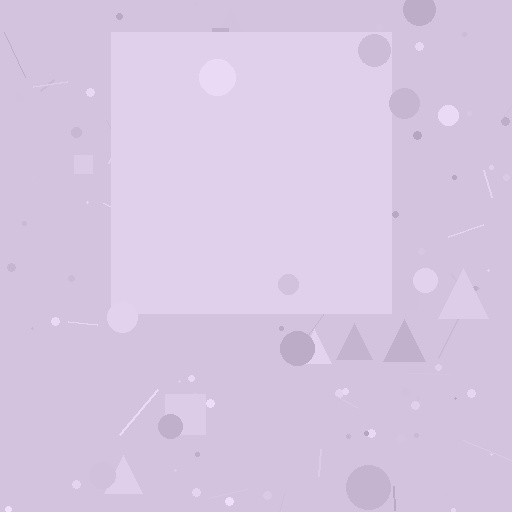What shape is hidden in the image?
A square is hidden in the image.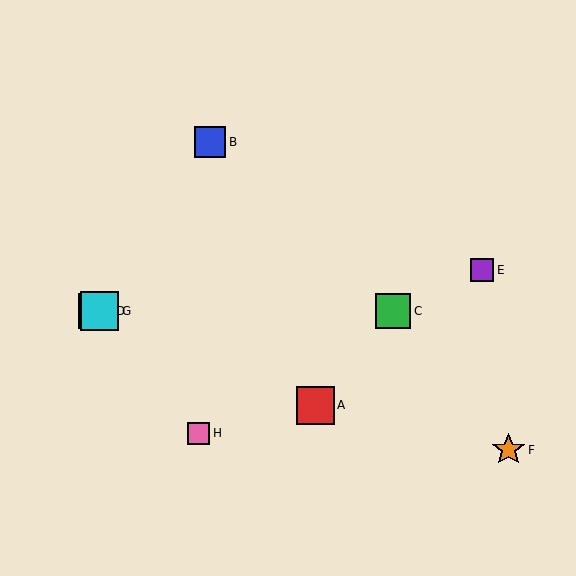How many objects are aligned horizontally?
3 objects (C, D, G) are aligned horizontally.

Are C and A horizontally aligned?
No, C is at y≈311 and A is at y≈405.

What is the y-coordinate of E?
Object E is at y≈270.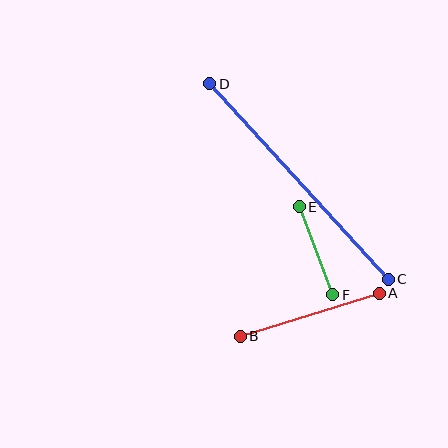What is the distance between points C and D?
The distance is approximately 264 pixels.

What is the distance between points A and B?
The distance is approximately 146 pixels.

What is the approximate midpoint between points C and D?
The midpoint is at approximately (299, 182) pixels.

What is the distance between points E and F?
The distance is approximately 94 pixels.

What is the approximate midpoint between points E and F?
The midpoint is at approximately (316, 251) pixels.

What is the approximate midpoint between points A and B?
The midpoint is at approximately (310, 315) pixels.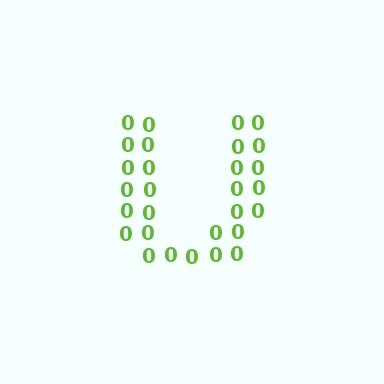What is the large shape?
The large shape is the letter U.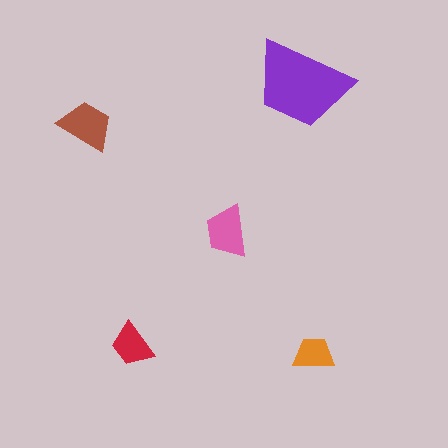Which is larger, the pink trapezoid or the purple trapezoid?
The purple one.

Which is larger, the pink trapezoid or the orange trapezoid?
The pink one.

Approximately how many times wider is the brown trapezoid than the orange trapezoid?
About 1.5 times wider.